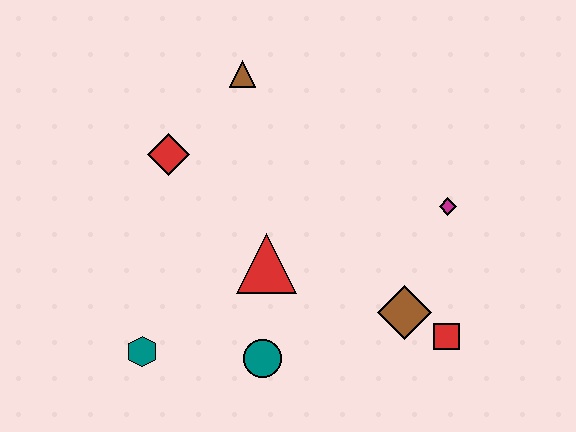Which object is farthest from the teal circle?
The brown triangle is farthest from the teal circle.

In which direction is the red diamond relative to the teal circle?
The red diamond is above the teal circle.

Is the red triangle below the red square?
No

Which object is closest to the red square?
The brown diamond is closest to the red square.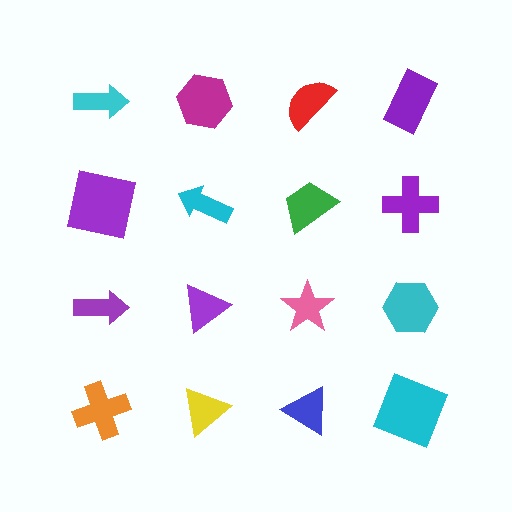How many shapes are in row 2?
4 shapes.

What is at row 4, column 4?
A cyan square.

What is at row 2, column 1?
A purple square.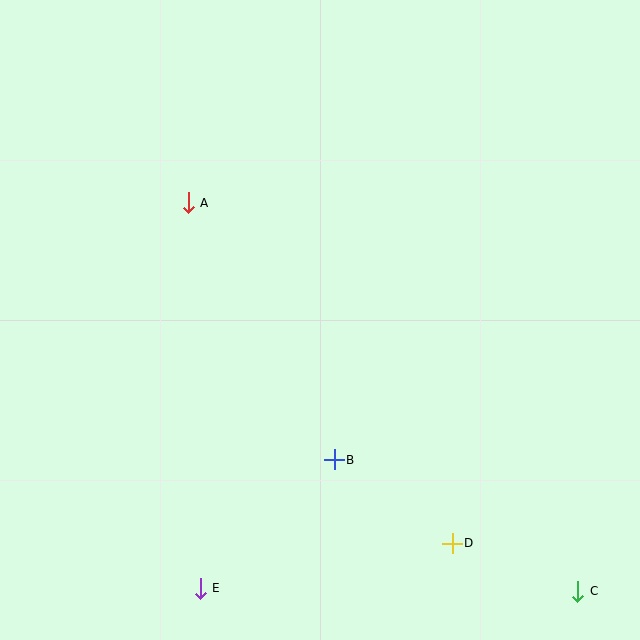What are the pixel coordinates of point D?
Point D is at (452, 544).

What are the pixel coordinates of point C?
Point C is at (578, 591).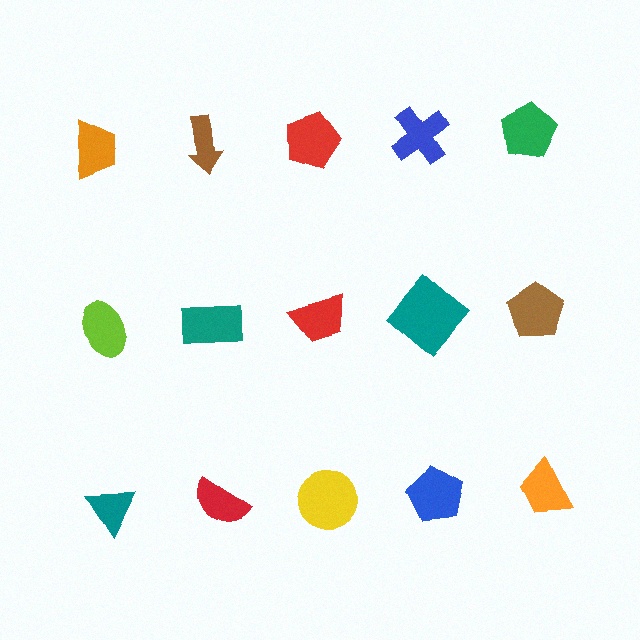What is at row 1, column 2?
A brown arrow.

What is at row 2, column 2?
A teal rectangle.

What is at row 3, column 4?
A blue pentagon.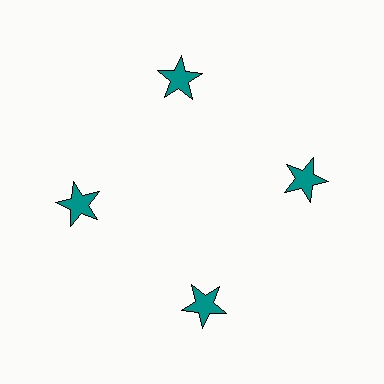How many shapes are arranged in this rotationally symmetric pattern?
There are 4 shapes, arranged in 4 groups of 1.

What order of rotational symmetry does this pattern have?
This pattern has 4-fold rotational symmetry.